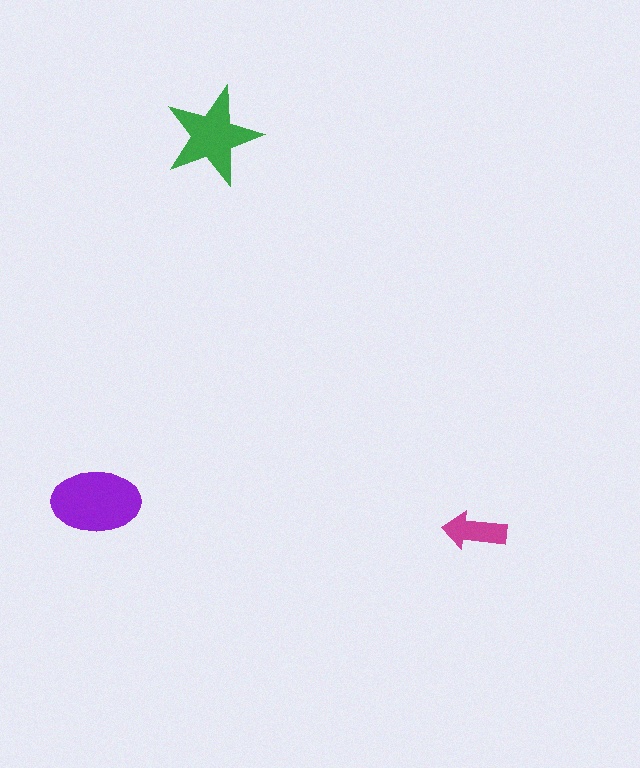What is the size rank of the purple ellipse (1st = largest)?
1st.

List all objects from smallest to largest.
The magenta arrow, the green star, the purple ellipse.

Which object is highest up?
The green star is topmost.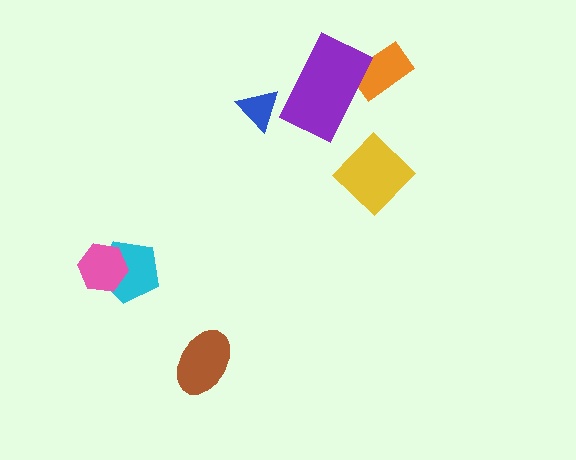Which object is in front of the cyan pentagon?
The pink hexagon is in front of the cyan pentagon.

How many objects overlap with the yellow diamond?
0 objects overlap with the yellow diamond.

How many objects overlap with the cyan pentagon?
1 object overlaps with the cyan pentagon.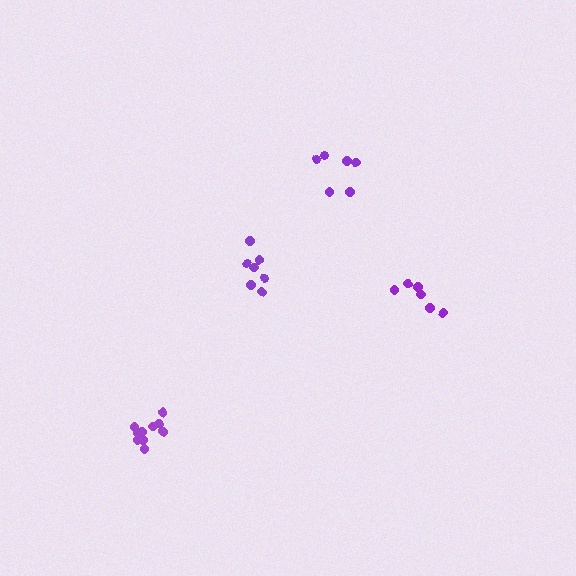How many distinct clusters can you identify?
There are 4 distinct clusters.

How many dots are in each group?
Group 1: 10 dots, Group 2: 6 dots, Group 3: 7 dots, Group 4: 6 dots (29 total).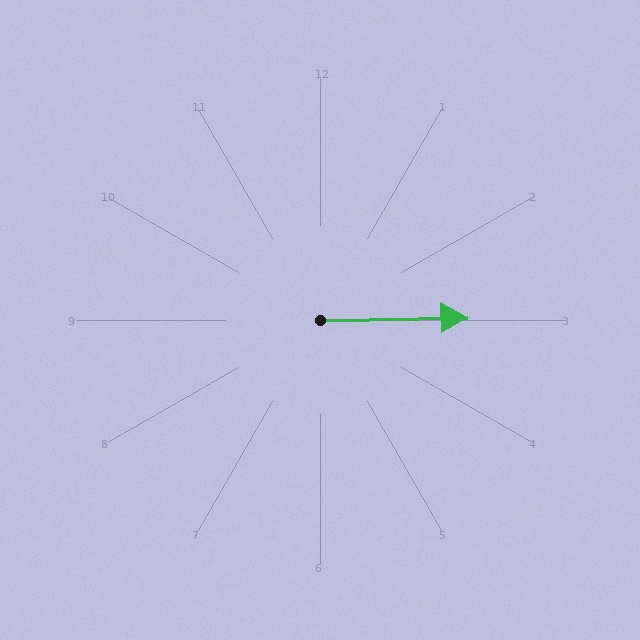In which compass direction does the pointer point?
East.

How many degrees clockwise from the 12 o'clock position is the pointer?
Approximately 89 degrees.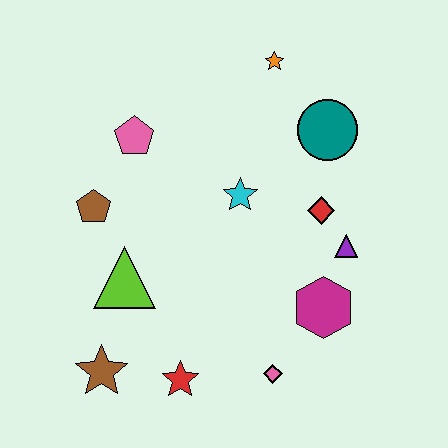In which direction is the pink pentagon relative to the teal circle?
The pink pentagon is to the left of the teal circle.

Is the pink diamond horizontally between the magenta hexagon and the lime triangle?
Yes